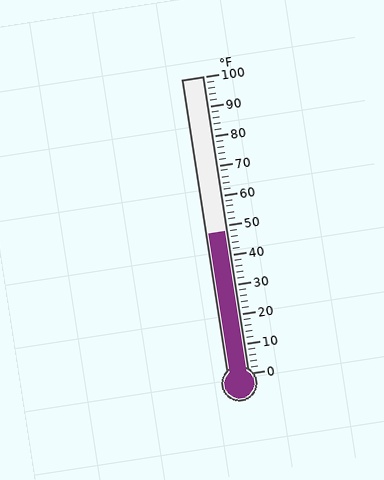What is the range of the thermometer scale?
The thermometer scale ranges from 0°F to 100°F.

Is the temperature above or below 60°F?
The temperature is below 60°F.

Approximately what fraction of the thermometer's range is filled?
The thermometer is filled to approximately 50% of its range.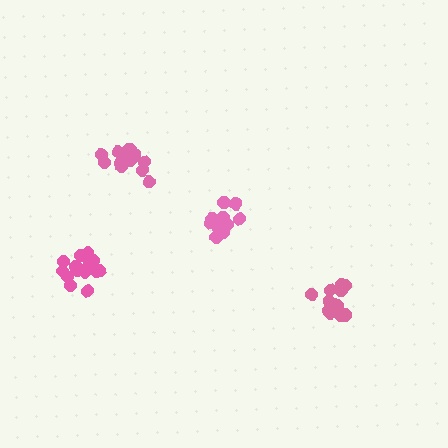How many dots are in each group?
Group 1: 17 dots, Group 2: 16 dots, Group 3: 14 dots, Group 4: 15 dots (62 total).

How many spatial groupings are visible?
There are 4 spatial groupings.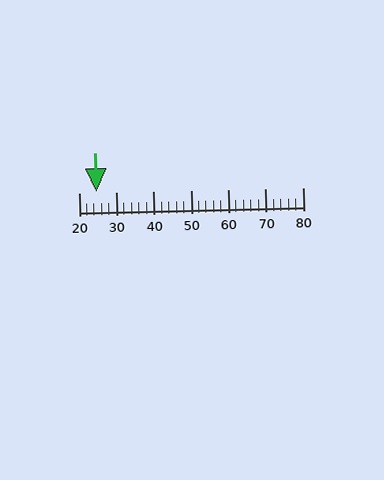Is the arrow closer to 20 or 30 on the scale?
The arrow is closer to 20.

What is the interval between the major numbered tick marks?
The major tick marks are spaced 10 units apart.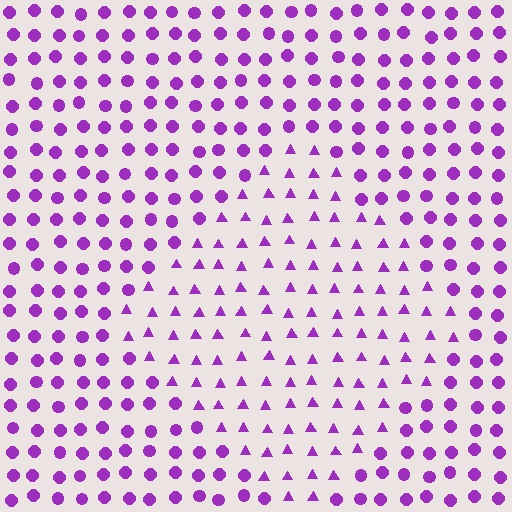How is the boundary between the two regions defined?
The boundary is defined by a change in element shape: triangles inside vs. circles outside. All elements share the same color and spacing.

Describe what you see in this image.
The image is filled with small purple elements arranged in a uniform grid. A diamond-shaped region contains triangles, while the surrounding area contains circles. The boundary is defined purely by the change in element shape.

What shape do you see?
I see a diamond.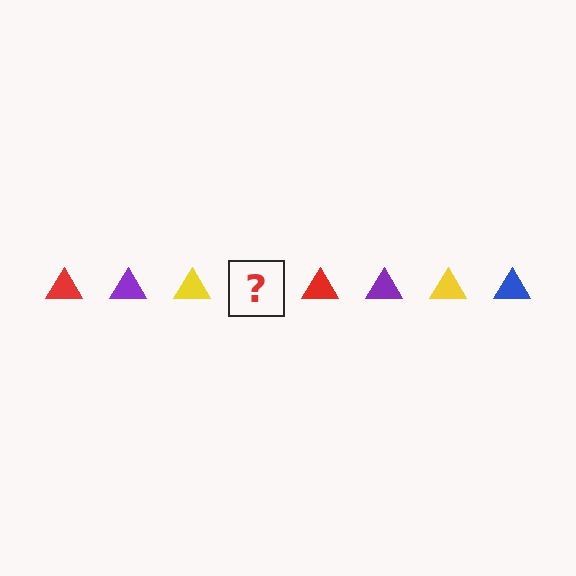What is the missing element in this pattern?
The missing element is a blue triangle.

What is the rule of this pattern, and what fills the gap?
The rule is that the pattern cycles through red, purple, yellow, blue triangles. The gap should be filled with a blue triangle.